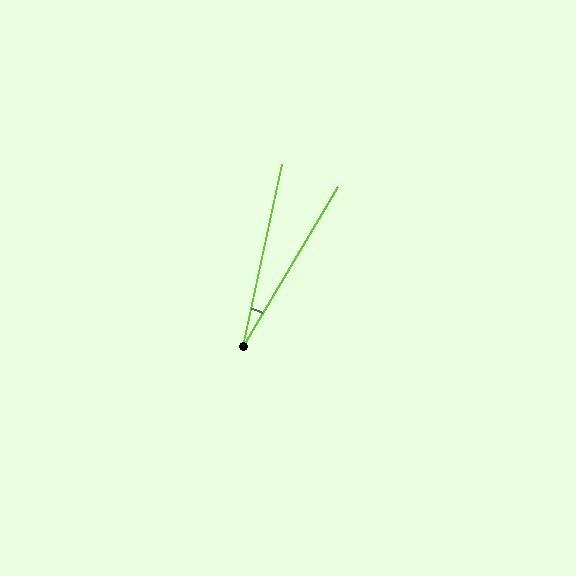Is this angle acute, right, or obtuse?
It is acute.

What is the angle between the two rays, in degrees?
Approximately 19 degrees.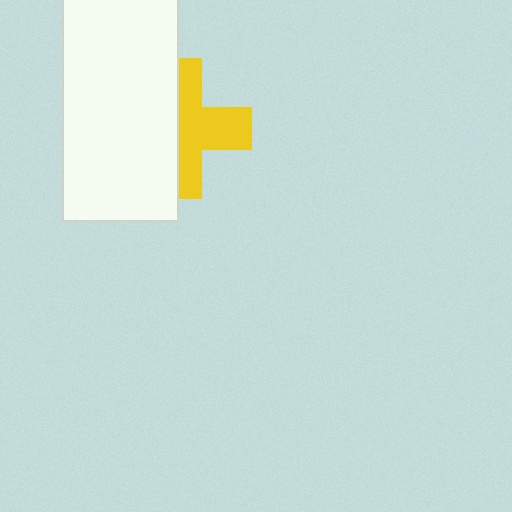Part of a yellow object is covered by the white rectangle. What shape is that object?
It is a cross.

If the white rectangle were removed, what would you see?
You would see the complete yellow cross.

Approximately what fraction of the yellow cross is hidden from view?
Roughly 49% of the yellow cross is hidden behind the white rectangle.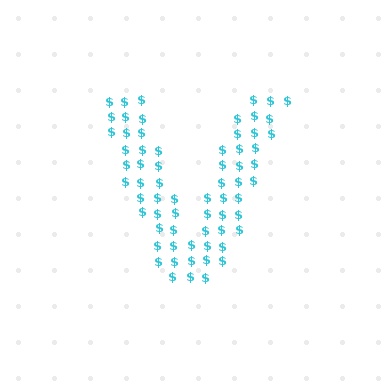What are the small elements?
The small elements are dollar signs.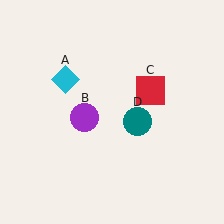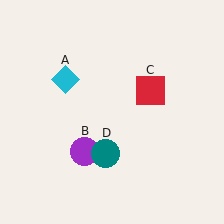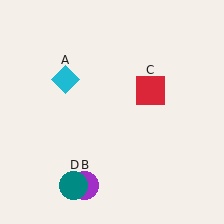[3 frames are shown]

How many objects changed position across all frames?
2 objects changed position: purple circle (object B), teal circle (object D).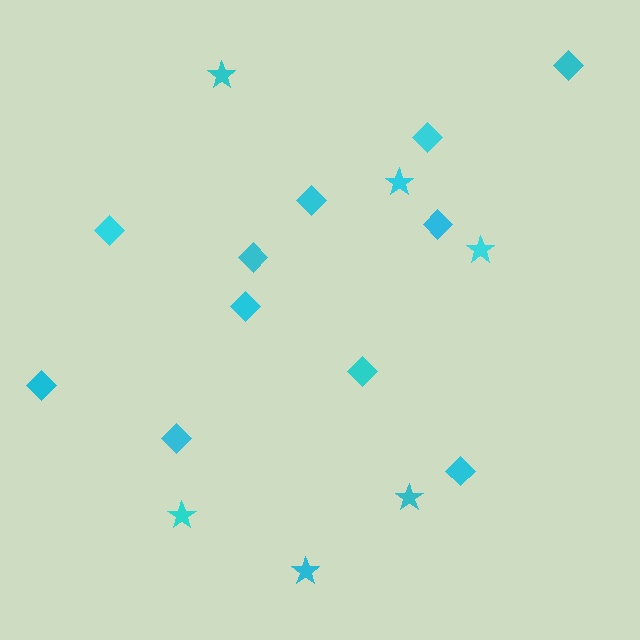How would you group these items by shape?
There are 2 groups: one group of stars (6) and one group of diamonds (11).